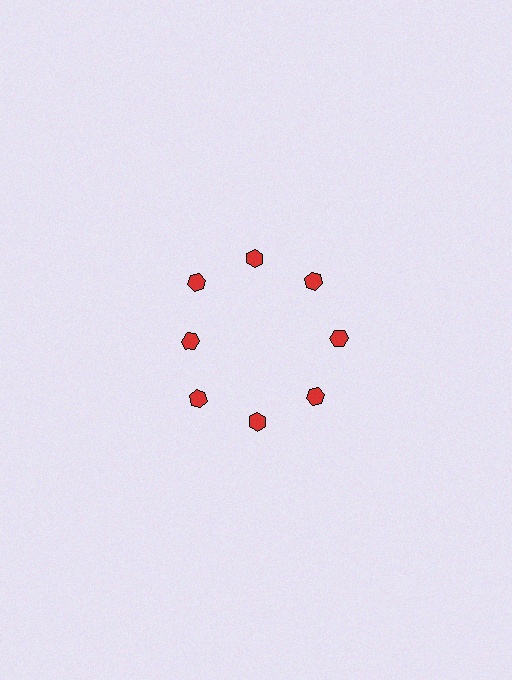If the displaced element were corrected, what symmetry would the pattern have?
It would have 8-fold rotational symmetry — the pattern would map onto itself every 45 degrees.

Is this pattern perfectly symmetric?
No. The 8 red hexagons are arranged in a ring, but one element near the 9 o'clock position is pulled inward toward the center, breaking the 8-fold rotational symmetry.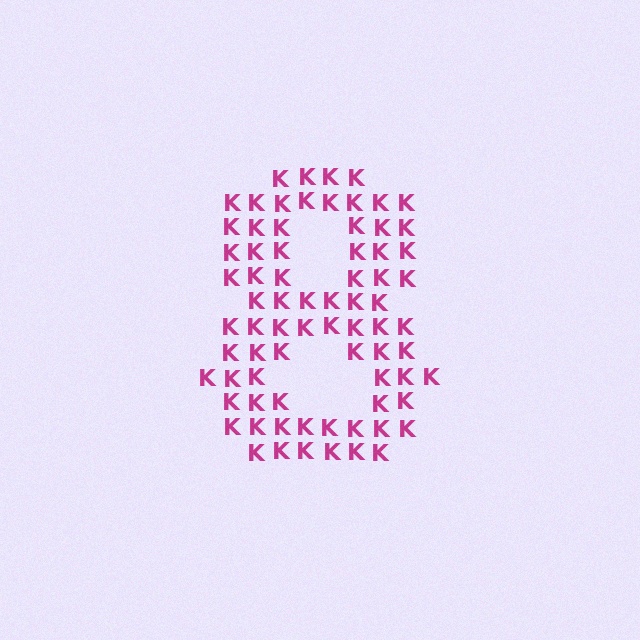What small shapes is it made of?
It is made of small letter K's.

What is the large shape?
The large shape is the digit 8.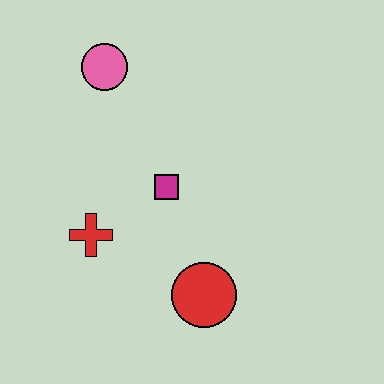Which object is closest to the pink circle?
The magenta square is closest to the pink circle.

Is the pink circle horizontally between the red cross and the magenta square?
Yes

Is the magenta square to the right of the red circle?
No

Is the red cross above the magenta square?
No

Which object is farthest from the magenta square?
The pink circle is farthest from the magenta square.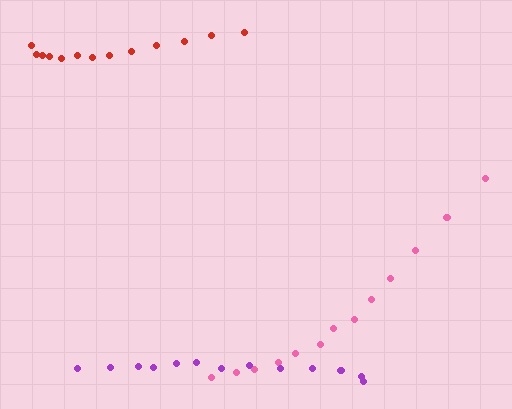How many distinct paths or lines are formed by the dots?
There are 3 distinct paths.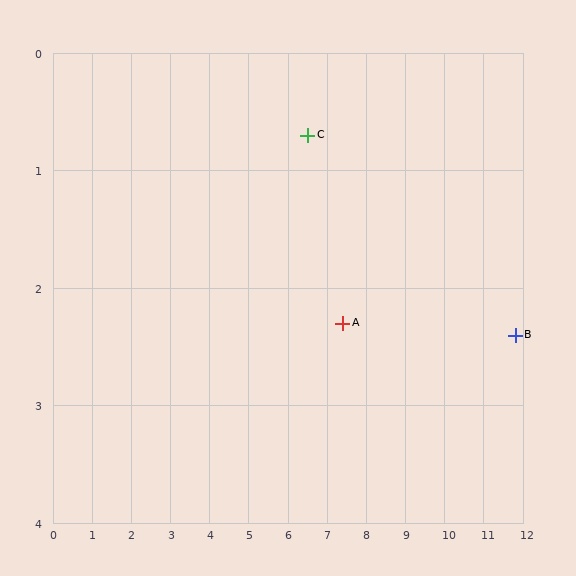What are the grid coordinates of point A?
Point A is at approximately (7.4, 2.3).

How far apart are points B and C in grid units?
Points B and C are about 5.6 grid units apart.